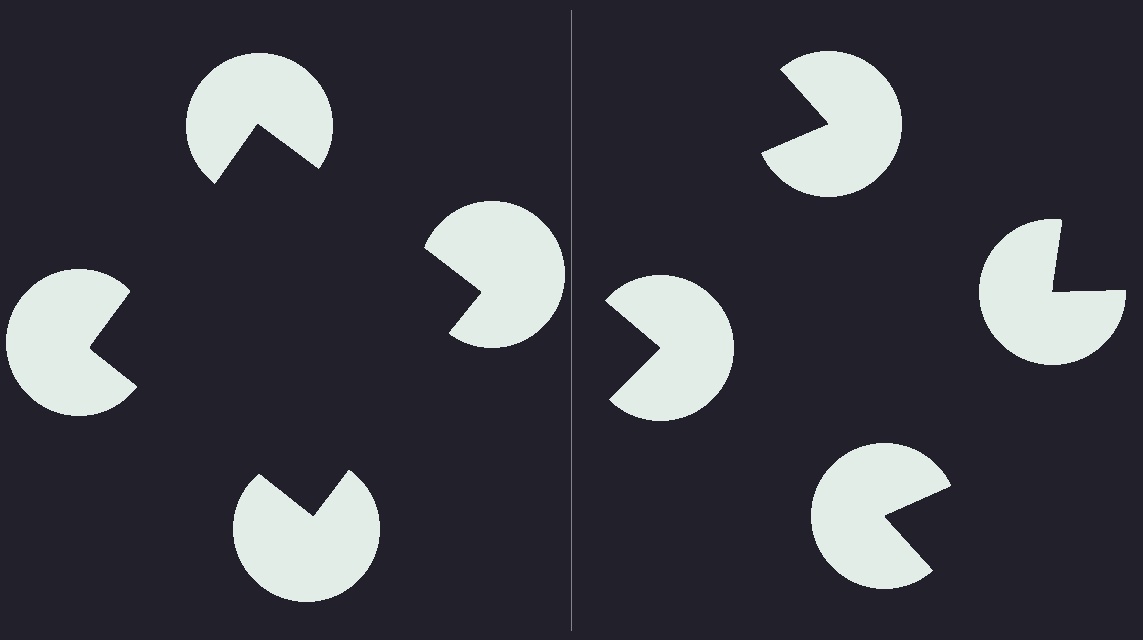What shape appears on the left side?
An illusory square.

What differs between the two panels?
The pac-man discs are positioned identically on both sides; only the wedge orientations differ. On the left they align to a square; on the right they are misaligned.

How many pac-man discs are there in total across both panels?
8 — 4 on each side.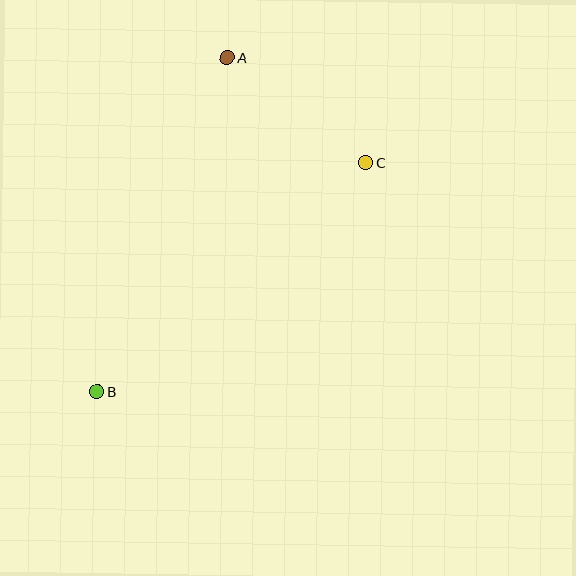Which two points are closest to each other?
Points A and C are closest to each other.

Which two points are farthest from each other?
Points A and B are farthest from each other.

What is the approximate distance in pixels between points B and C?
The distance between B and C is approximately 353 pixels.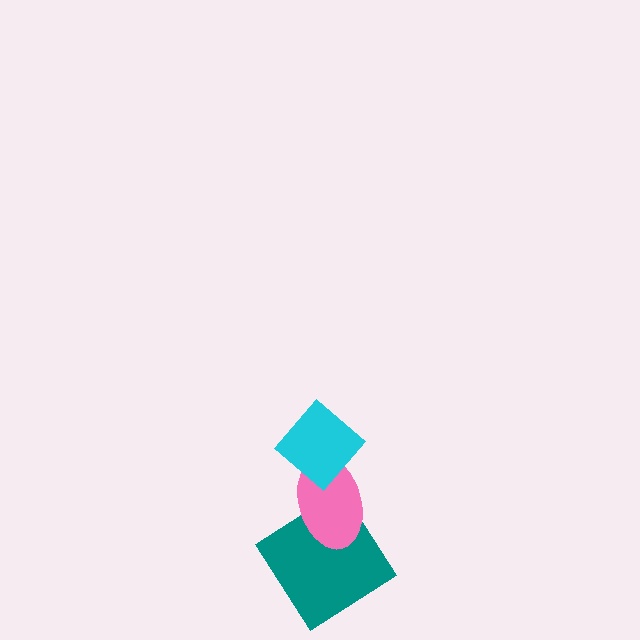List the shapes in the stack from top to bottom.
From top to bottom: the cyan diamond, the pink ellipse, the teal diamond.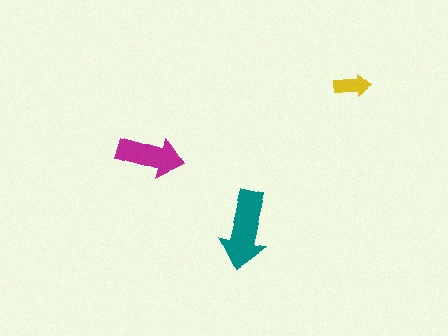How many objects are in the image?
There are 3 objects in the image.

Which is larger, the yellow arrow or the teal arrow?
The teal one.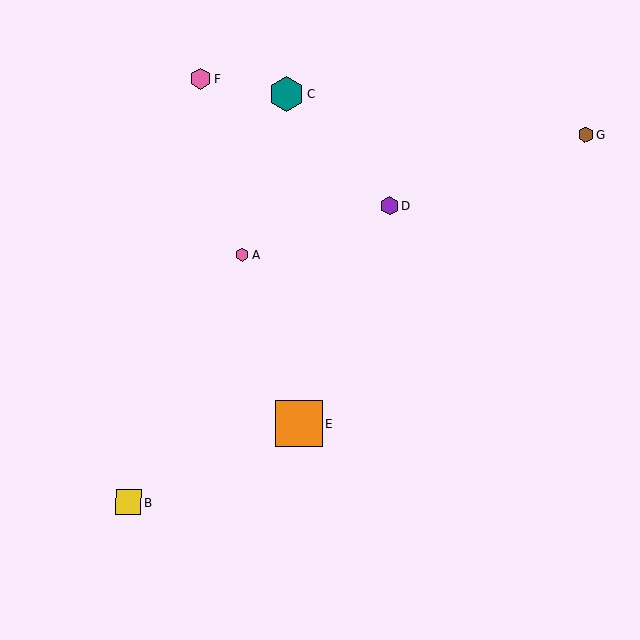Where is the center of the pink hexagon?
The center of the pink hexagon is at (243, 255).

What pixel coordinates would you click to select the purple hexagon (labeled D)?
Click at (390, 206) to select the purple hexagon D.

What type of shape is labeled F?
Shape F is a pink hexagon.